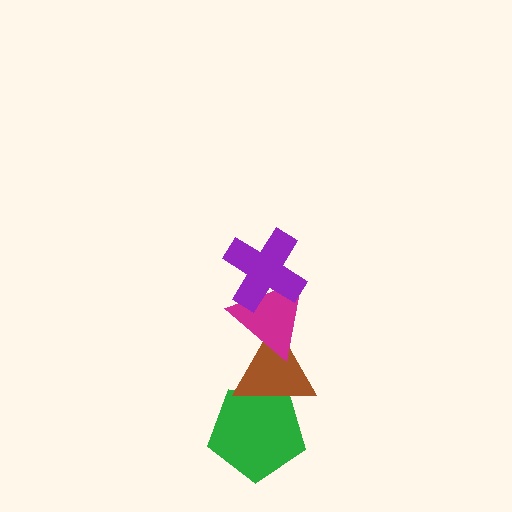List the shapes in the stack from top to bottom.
From top to bottom: the purple cross, the magenta triangle, the brown triangle, the green pentagon.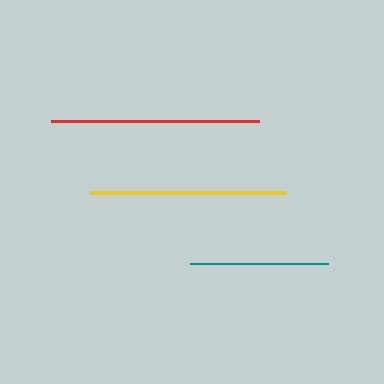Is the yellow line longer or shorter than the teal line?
The yellow line is longer than the teal line.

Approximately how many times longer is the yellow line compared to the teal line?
The yellow line is approximately 1.4 times the length of the teal line.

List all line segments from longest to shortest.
From longest to shortest: red, yellow, teal.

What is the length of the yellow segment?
The yellow segment is approximately 196 pixels long.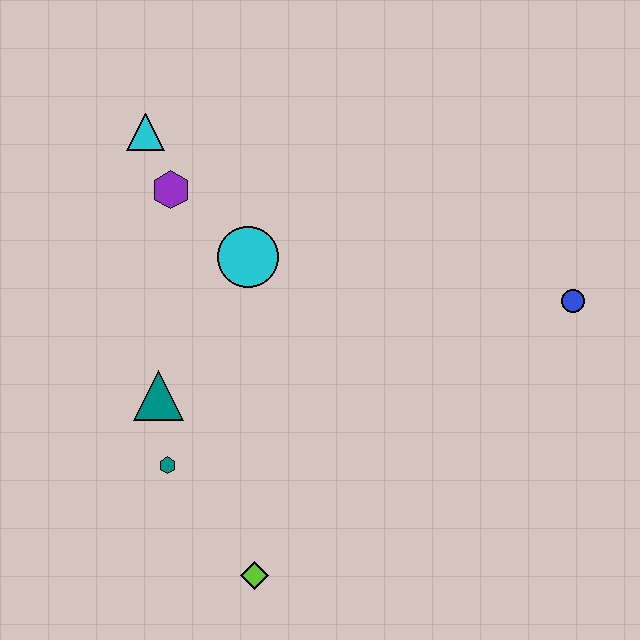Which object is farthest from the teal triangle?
The blue circle is farthest from the teal triangle.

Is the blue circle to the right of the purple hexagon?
Yes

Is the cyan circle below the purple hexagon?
Yes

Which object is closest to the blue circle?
The cyan circle is closest to the blue circle.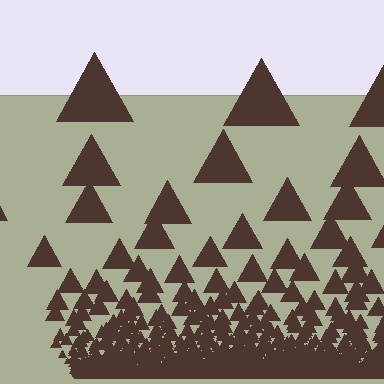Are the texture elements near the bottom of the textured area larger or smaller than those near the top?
Smaller. The gradient is inverted — elements near the bottom are smaller and denser.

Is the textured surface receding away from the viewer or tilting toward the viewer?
The surface appears to tilt toward the viewer. Texture elements get larger and sparser toward the top.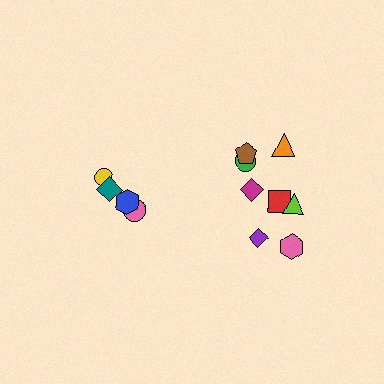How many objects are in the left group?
There are 4 objects.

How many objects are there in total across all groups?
There are 12 objects.